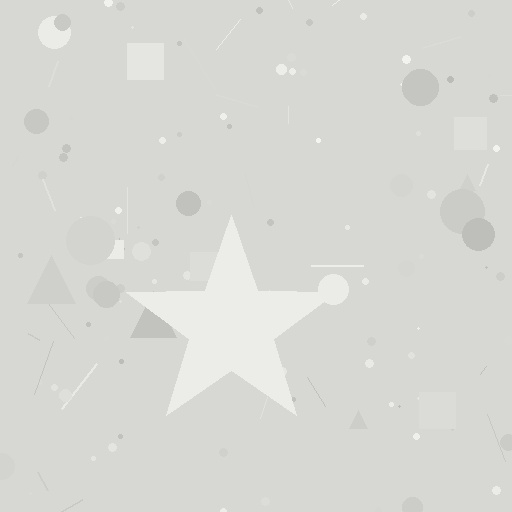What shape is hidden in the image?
A star is hidden in the image.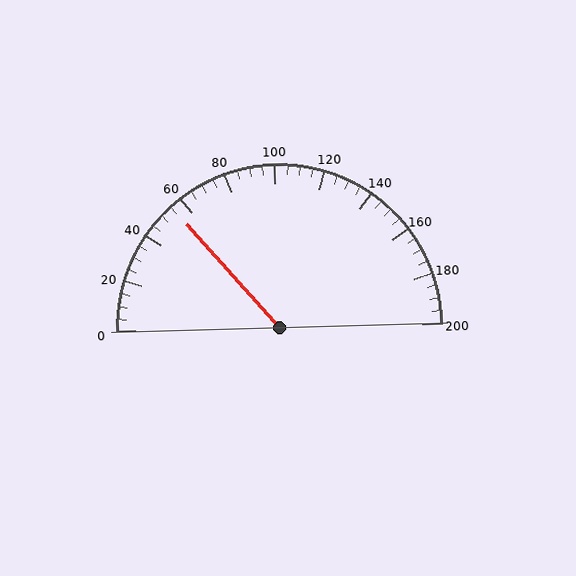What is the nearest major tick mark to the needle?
The nearest major tick mark is 60.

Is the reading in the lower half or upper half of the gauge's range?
The reading is in the lower half of the range (0 to 200).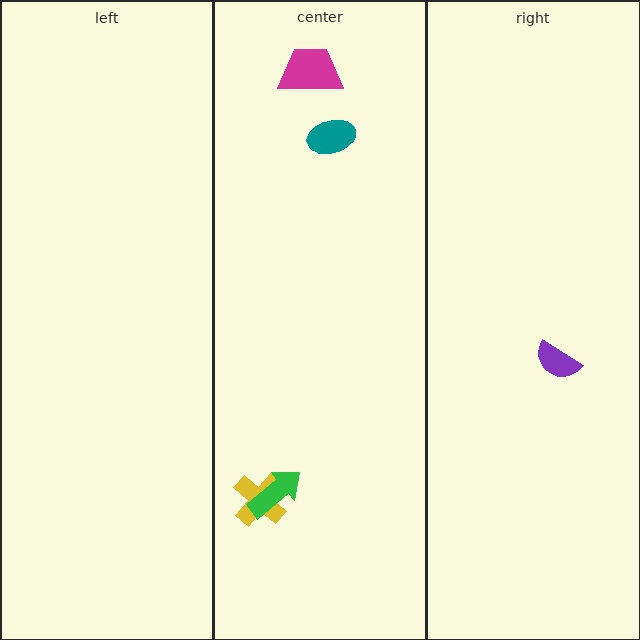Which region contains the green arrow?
The center region.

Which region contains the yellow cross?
The center region.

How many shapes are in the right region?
1.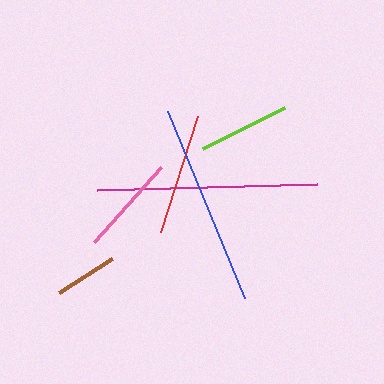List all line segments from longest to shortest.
From longest to shortest: magenta, blue, red, pink, lime, brown.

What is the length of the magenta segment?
The magenta segment is approximately 220 pixels long.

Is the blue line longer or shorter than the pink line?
The blue line is longer than the pink line.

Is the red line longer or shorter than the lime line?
The red line is longer than the lime line.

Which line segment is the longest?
The magenta line is the longest at approximately 220 pixels.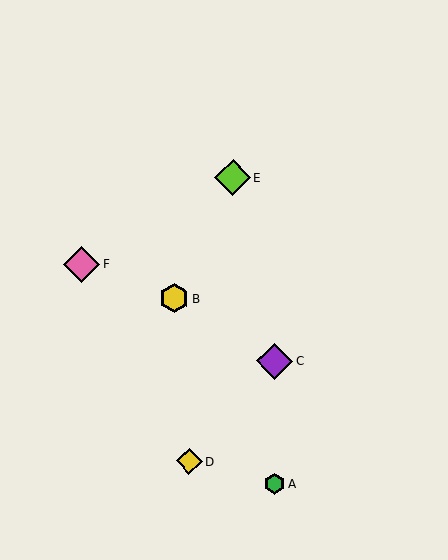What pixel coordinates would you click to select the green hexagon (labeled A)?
Click at (275, 483) to select the green hexagon A.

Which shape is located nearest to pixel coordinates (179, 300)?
The yellow hexagon (labeled B) at (174, 298) is nearest to that location.